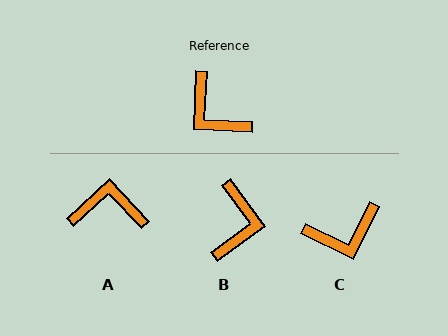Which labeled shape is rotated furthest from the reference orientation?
A, about 134 degrees away.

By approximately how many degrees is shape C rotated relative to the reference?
Approximately 67 degrees counter-clockwise.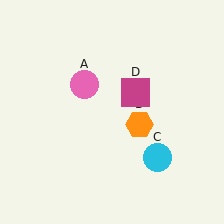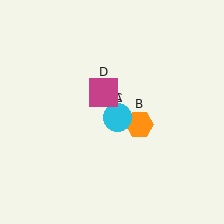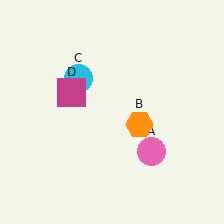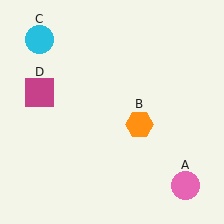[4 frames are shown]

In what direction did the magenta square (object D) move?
The magenta square (object D) moved left.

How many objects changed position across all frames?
3 objects changed position: pink circle (object A), cyan circle (object C), magenta square (object D).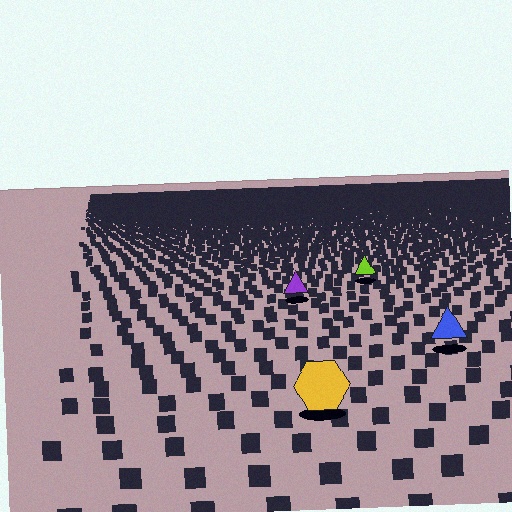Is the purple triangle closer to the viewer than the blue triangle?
No. The blue triangle is closer — you can tell from the texture gradient: the ground texture is coarser near it.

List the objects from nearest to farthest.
From nearest to farthest: the yellow hexagon, the blue triangle, the purple triangle, the lime triangle.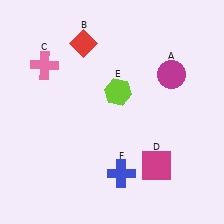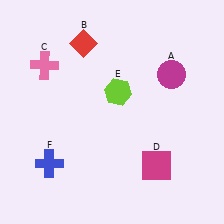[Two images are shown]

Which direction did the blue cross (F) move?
The blue cross (F) moved left.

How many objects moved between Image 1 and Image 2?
1 object moved between the two images.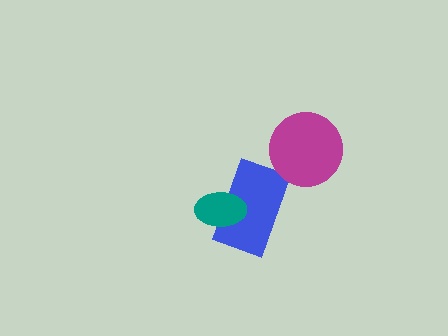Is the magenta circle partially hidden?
No, no other shape covers it.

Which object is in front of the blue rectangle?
The teal ellipse is in front of the blue rectangle.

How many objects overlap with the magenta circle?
0 objects overlap with the magenta circle.